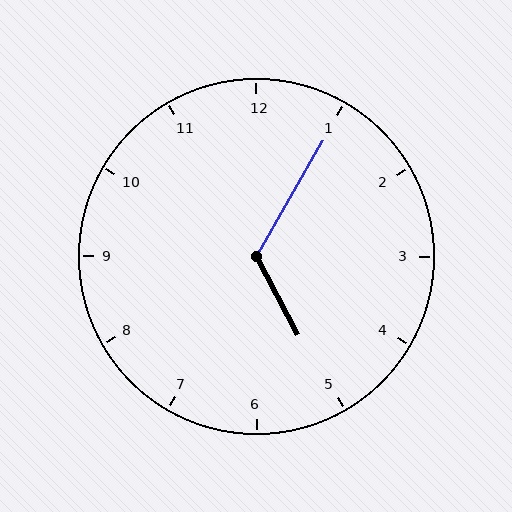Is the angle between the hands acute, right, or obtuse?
It is obtuse.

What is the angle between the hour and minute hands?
Approximately 122 degrees.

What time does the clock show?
5:05.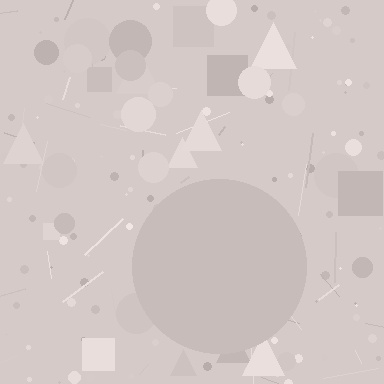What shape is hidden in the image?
A circle is hidden in the image.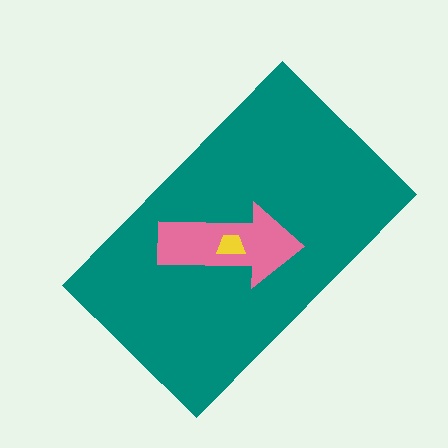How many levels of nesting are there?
3.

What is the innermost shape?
The yellow trapezoid.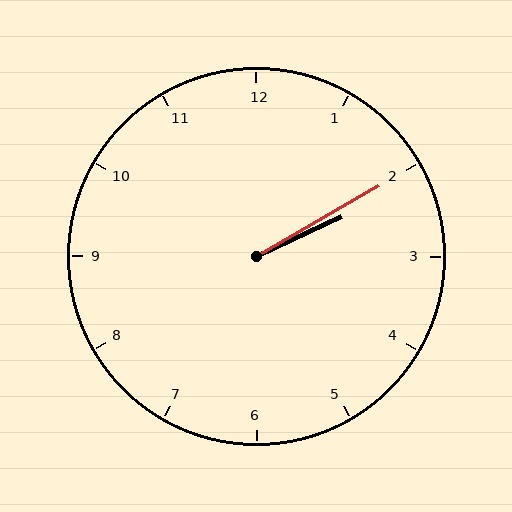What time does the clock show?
2:10.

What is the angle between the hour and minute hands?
Approximately 5 degrees.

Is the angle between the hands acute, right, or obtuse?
It is acute.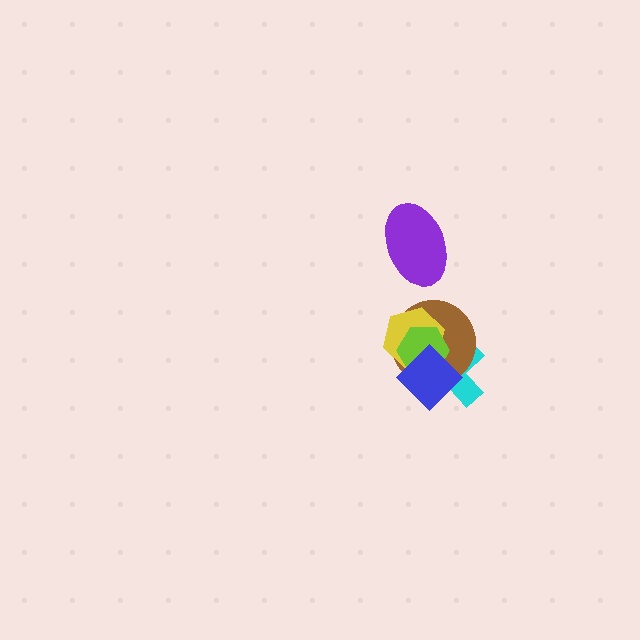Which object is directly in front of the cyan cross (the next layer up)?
The brown circle is directly in front of the cyan cross.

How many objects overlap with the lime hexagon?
4 objects overlap with the lime hexagon.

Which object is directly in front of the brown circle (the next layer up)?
The yellow hexagon is directly in front of the brown circle.